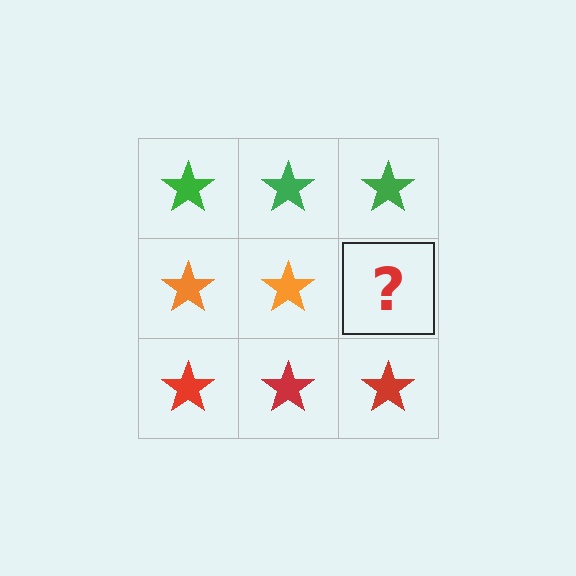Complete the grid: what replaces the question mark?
The question mark should be replaced with an orange star.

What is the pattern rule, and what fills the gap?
The rule is that each row has a consistent color. The gap should be filled with an orange star.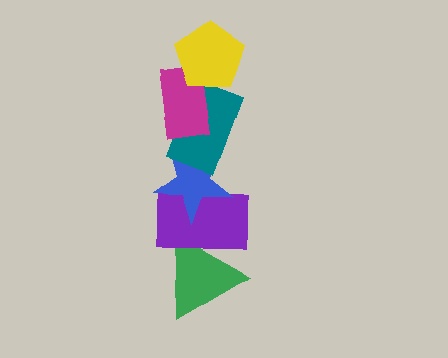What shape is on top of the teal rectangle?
The magenta rectangle is on top of the teal rectangle.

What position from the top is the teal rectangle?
The teal rectangle is 3rd from the top.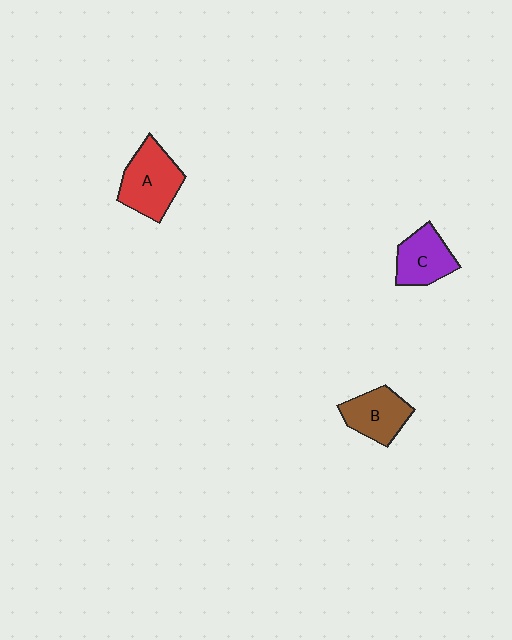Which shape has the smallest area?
Shape C (purple).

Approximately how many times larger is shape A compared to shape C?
Approximately 1.3 times.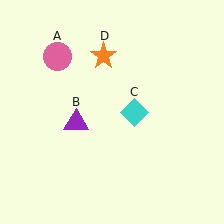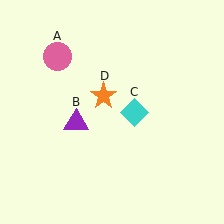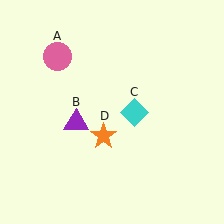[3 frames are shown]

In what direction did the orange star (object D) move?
The orange star (object D) moved down.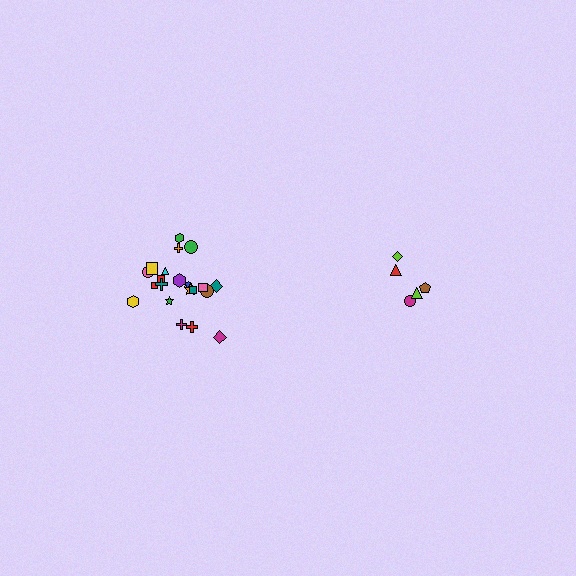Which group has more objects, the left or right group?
The left group.